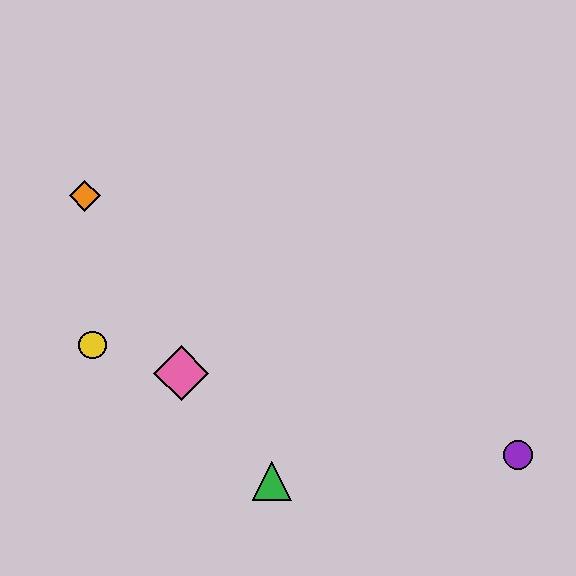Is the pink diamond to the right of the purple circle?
No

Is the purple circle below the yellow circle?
Yes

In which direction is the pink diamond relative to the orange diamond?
The pink diamond is below the orange diamond.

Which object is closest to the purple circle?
The green triangle is closest to the purple circle.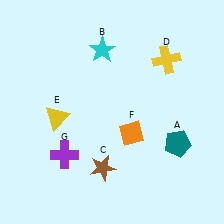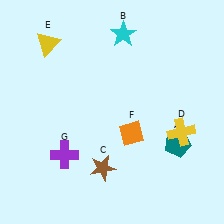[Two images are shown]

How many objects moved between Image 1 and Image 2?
3 objects moved between the two images.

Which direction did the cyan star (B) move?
The cyan star (B) moved right.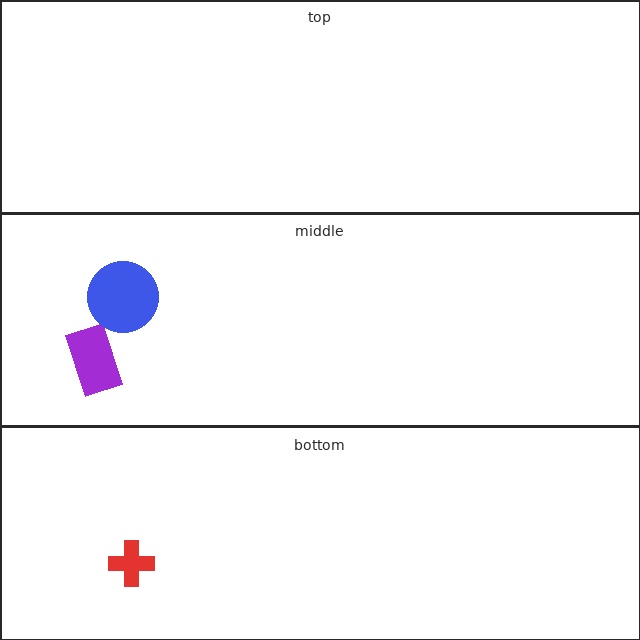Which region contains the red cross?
The bottom region.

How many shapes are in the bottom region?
1.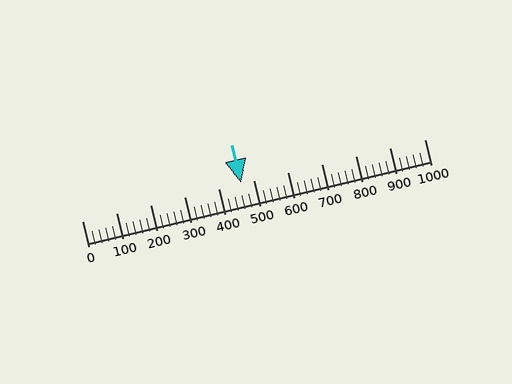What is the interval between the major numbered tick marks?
The major tick marks are spaced 100 units apart.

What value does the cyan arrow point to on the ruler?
The cyan arrow points to approximately 466.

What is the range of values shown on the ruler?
The ruler shows values from 0 to 1000.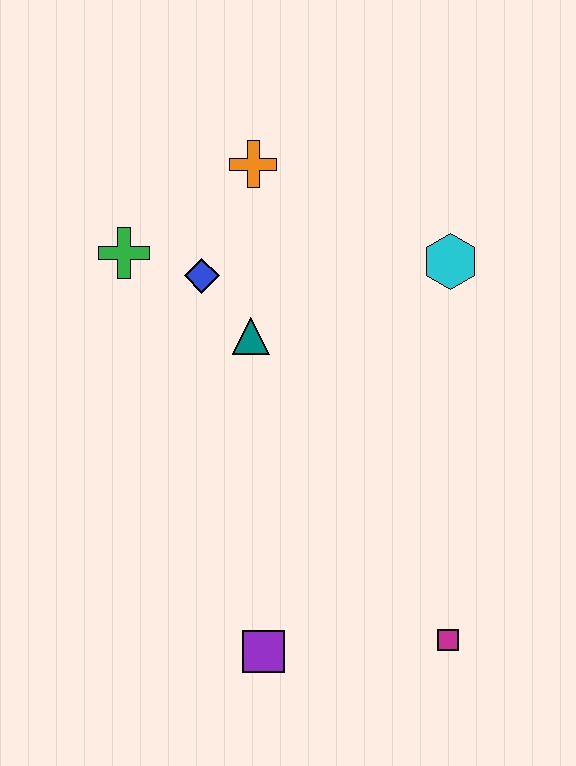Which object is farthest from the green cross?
The magenta square is farthest from the green cross.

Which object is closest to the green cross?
The blue diamond is closest to the green cross.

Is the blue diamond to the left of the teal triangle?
Yes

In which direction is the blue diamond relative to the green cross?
The blue diamond is to the right of the green cross.